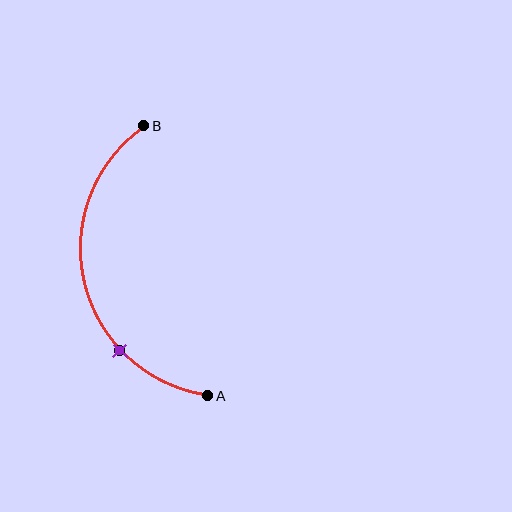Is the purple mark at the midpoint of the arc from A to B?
No. The purple mark lies on the arc but is closer to endpoint A. The arc midpoint would be at the point on the curve equidistant along the arc from both A and B.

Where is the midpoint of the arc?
The arc midpoint is the point on the curve farthest from the straight line joining A and B. It sits to the left of that line.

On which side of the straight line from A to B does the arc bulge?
The arc bulges to the left of the straight line connecting A and B.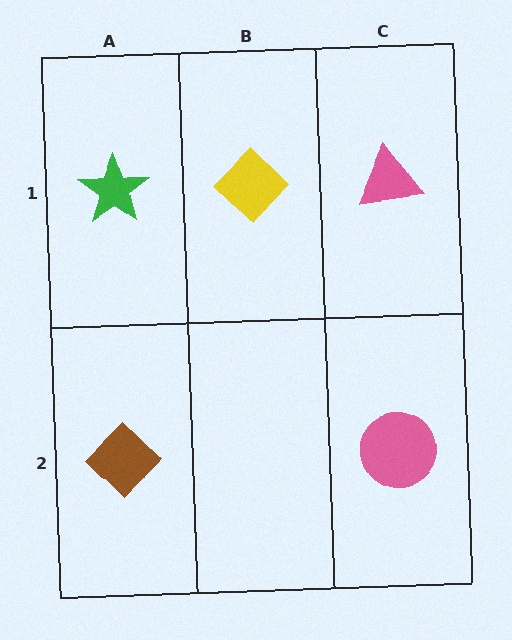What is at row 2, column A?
A brown diamond.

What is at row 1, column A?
A green star.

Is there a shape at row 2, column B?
No, that cell is empty.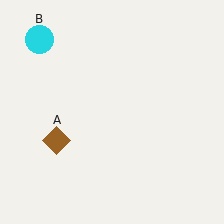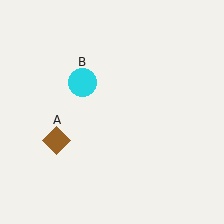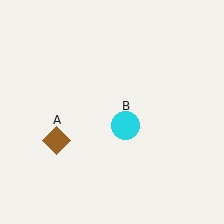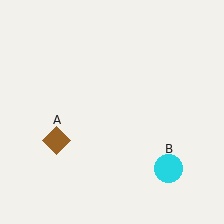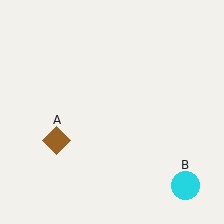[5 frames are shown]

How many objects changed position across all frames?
1 object changed position: cyan circle (object B).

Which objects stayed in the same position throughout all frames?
Brown diamond (object A) remained stationary.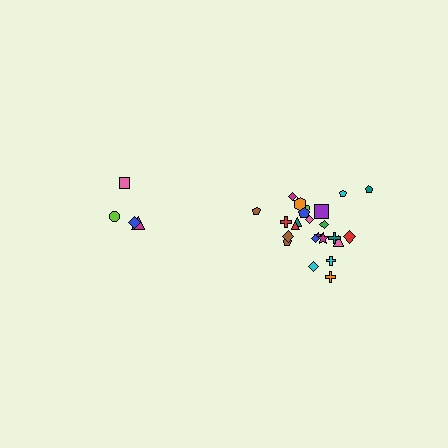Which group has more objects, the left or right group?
The right group.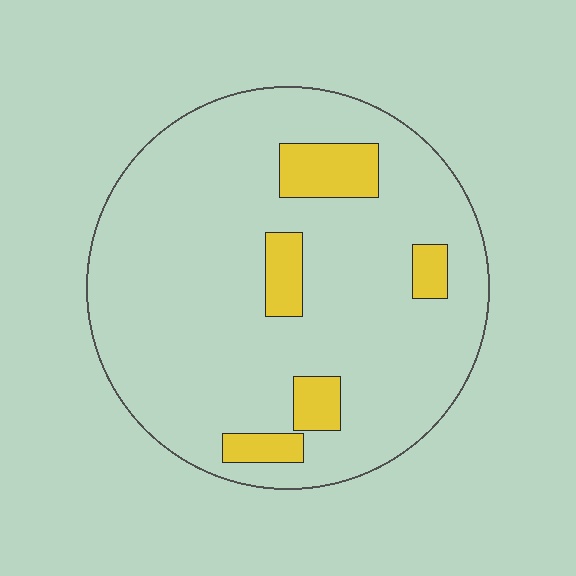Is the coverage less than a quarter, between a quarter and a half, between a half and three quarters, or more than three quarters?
Less than a quarter.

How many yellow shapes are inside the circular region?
5.